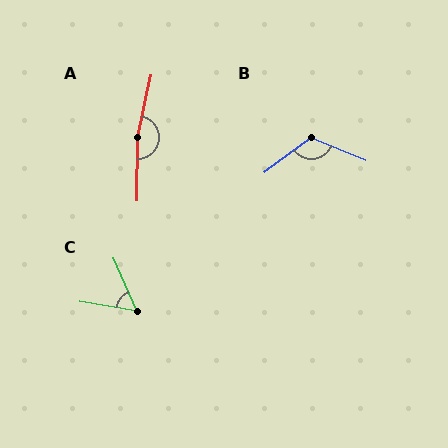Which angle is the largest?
A, at approximately 168 degrees.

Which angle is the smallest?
C, at approximately 57 degrees.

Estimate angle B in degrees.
Approximately 121 degrees.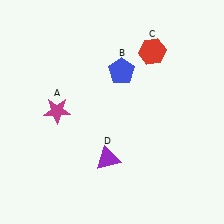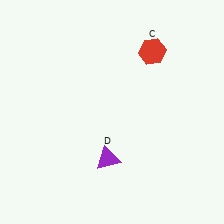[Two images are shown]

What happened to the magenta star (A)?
The magenta star (A) was removed in Image 2. It was in the top-left area of Image 1.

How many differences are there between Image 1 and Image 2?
There are 2 differences between the two images.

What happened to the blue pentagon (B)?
The blue pentagon (B) was removed in Image 2. It was in the top-right area of Image 1.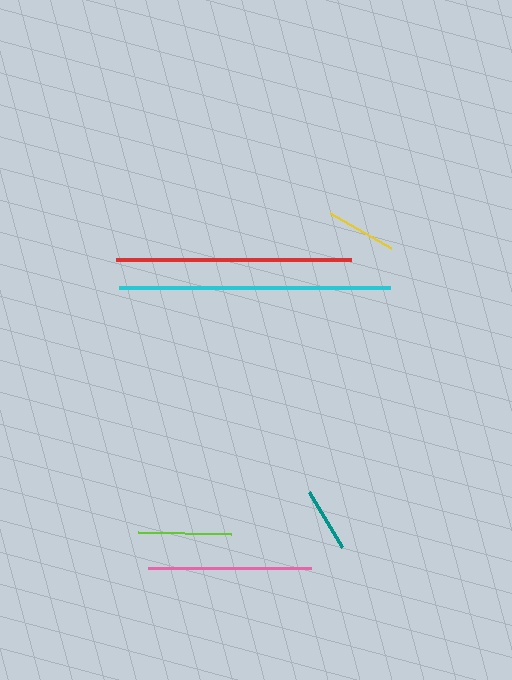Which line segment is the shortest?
The teal line is the shortest at approximately 64 pixels.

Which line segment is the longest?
The cyan line is the longest at approximately 271 pixels.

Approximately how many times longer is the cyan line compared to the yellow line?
The cyan line is approximately 3.8 times the length of the yellow line.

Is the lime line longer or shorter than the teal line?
The lime line is longer than the teal line.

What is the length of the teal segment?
The teal segment is approximately 64 pixels long.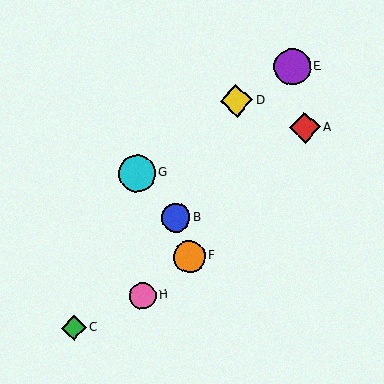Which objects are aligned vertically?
Objects G, H are aligned vertically.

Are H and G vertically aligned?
Yes, both are at x≈143.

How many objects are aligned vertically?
2 objects (G, H) are aligned vertically.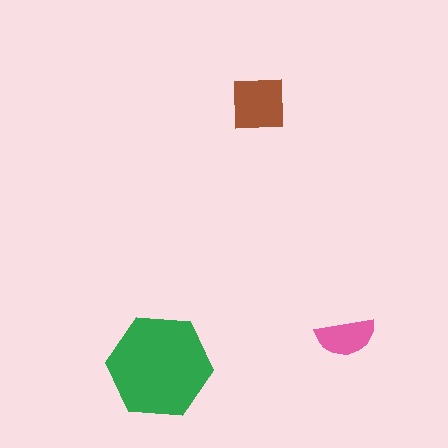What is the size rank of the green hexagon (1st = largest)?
1st.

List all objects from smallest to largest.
The pink semicircle, the brown square, the green hexagon.